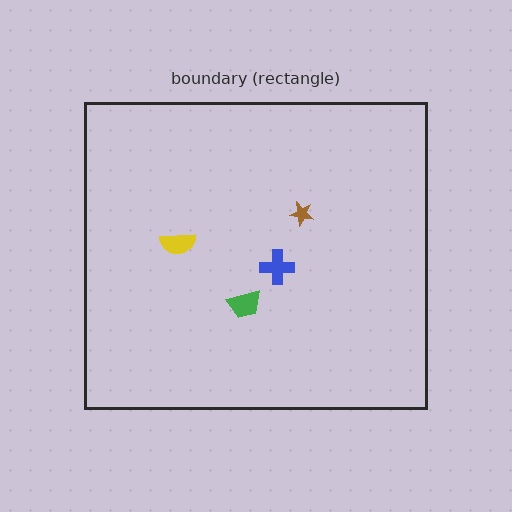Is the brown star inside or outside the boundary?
Inside.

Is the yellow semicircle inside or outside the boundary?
Inside.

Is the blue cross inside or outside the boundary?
Inside.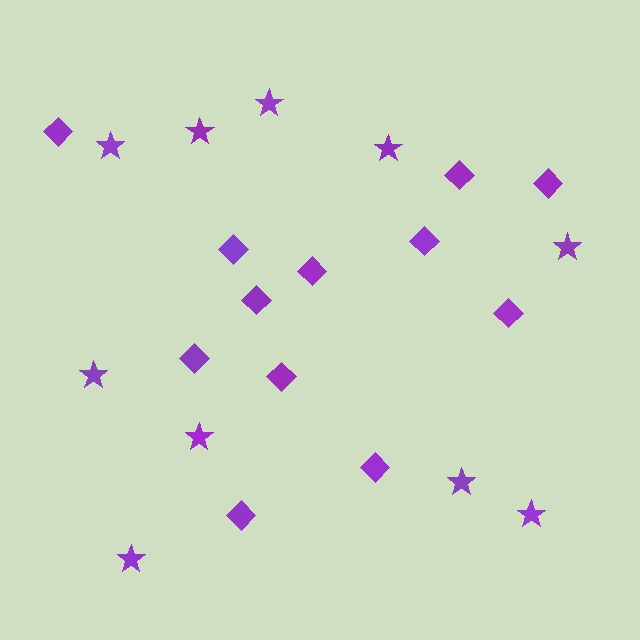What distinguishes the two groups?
There are 2 groups: one group of diamonds (12) and one group of stars (10).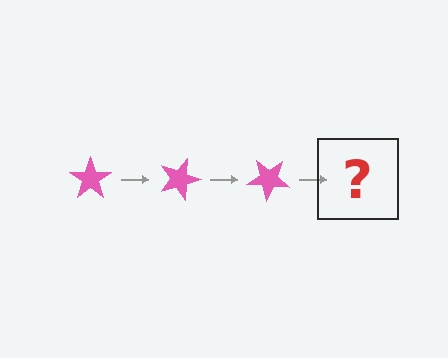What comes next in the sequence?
The next element should be a pink star rotated 60 degrees.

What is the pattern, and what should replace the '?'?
The pattern is that the star rotates 20 degrees each step. The '?' should be a pink star rotated 60 degrees.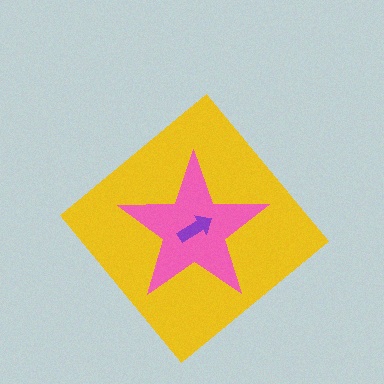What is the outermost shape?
The yellow diamond.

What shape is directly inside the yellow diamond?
The pink star.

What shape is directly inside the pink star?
The purple arrow.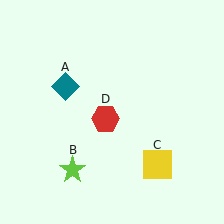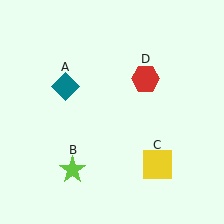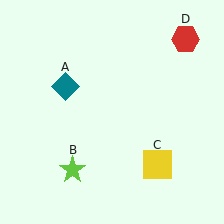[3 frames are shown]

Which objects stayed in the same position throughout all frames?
Teal diamond (object A) and lime star (object B) and yellow square (object C) remained stationary.